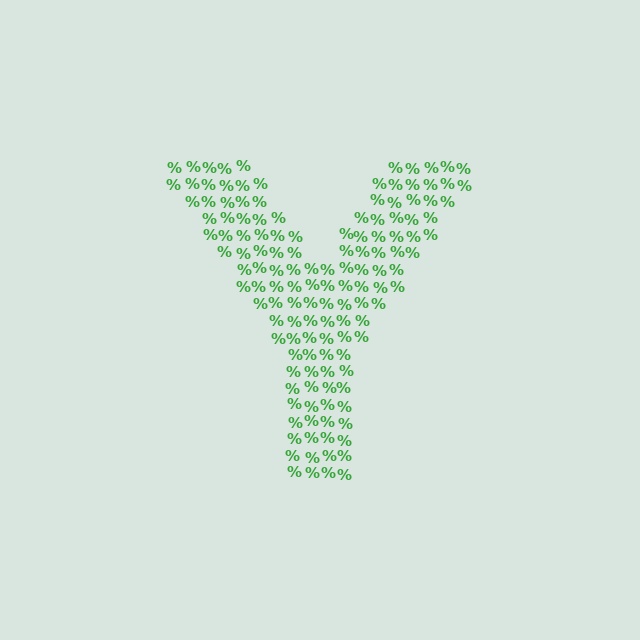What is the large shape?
The large shape is the letter Y.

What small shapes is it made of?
It is made of small percent signs.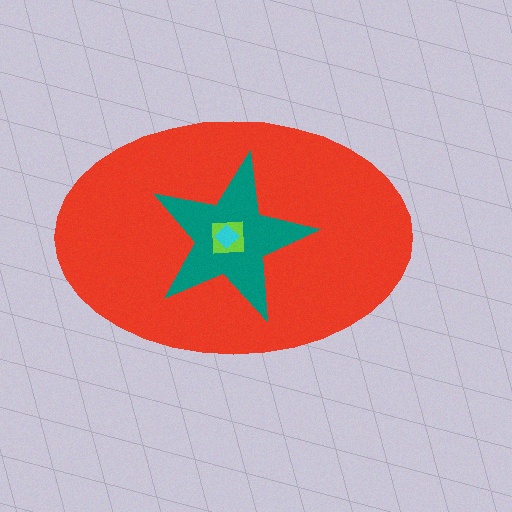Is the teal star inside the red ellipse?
Yes.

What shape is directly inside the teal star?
The lime square.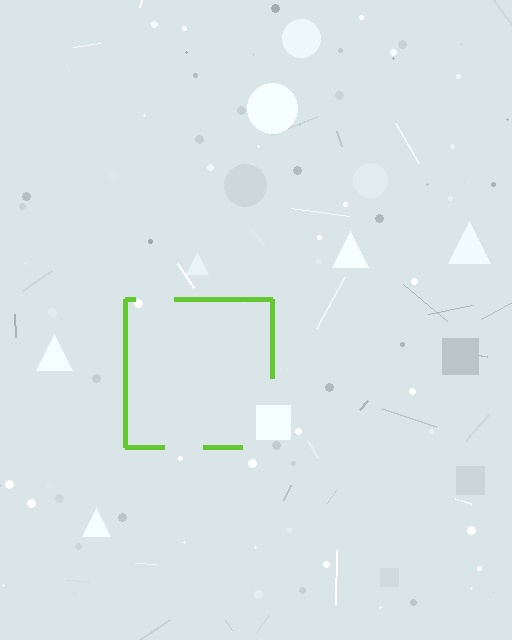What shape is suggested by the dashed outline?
The dashed outline suggests a square.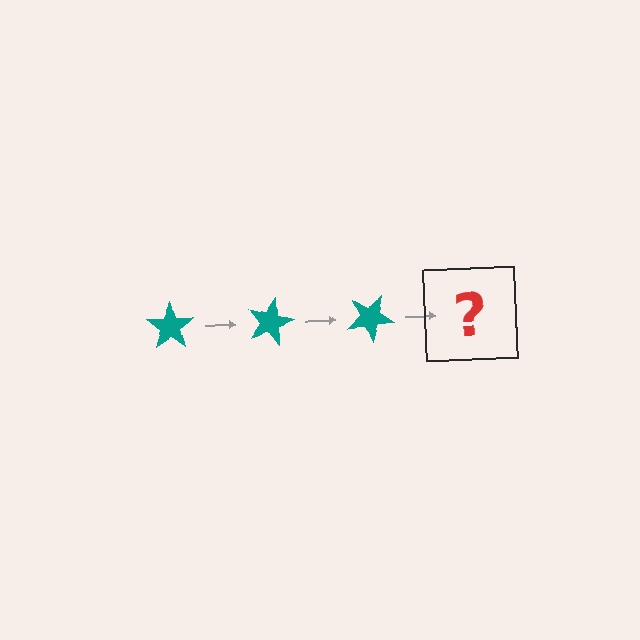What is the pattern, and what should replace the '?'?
The pattern is that the star rotates 15 degrees each step. The '?' should be a teal star rotated 45 degrees.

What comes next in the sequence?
The next element should be a teal star rotated 45 degrees.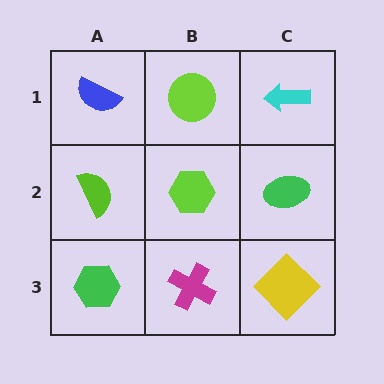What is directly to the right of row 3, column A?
A magenta cross.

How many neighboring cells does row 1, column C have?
2.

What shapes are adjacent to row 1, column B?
A lime hexagon (row 2, column B), a blue semicircle (row 1, column A), a cyan arrow (row 1, column C).